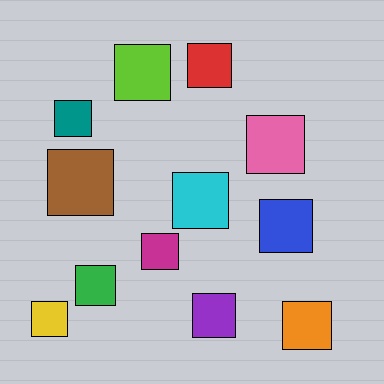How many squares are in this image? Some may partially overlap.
There are 12 squares.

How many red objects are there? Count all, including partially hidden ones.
There is 1 red object.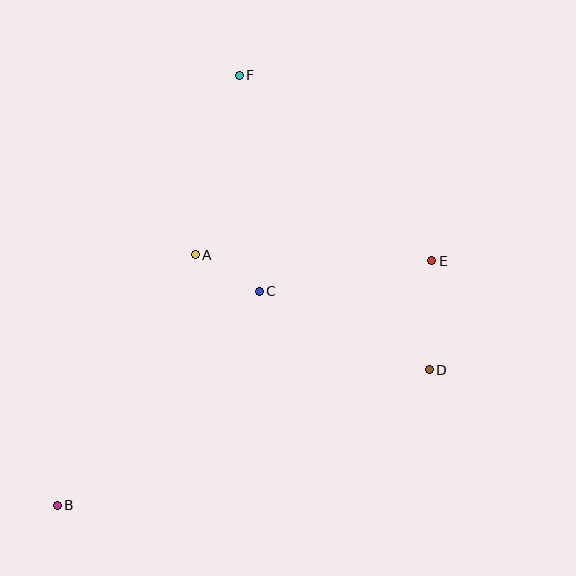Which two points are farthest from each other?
Points B and F are farthest from each other.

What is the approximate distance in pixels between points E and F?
The distance between E and F is approximately 267 pixels.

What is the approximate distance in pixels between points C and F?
The distance between C and F is approximately 217 pixels.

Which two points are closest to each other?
Points A and C are closest to each other.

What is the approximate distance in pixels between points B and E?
The distance between B and E is approximately 447 pixels.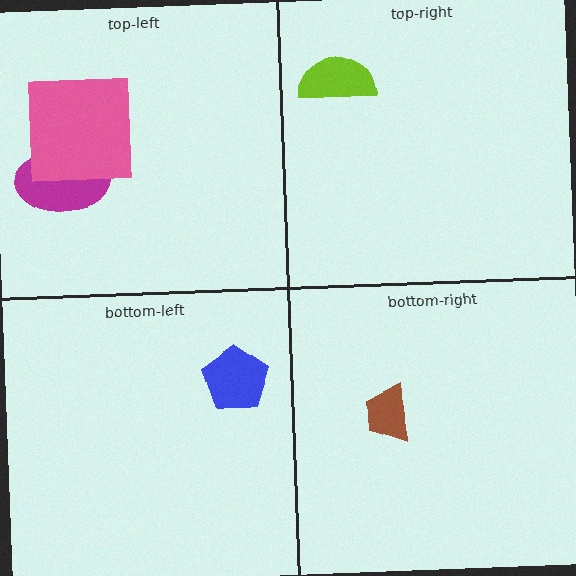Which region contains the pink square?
The top-left region.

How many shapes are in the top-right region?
1.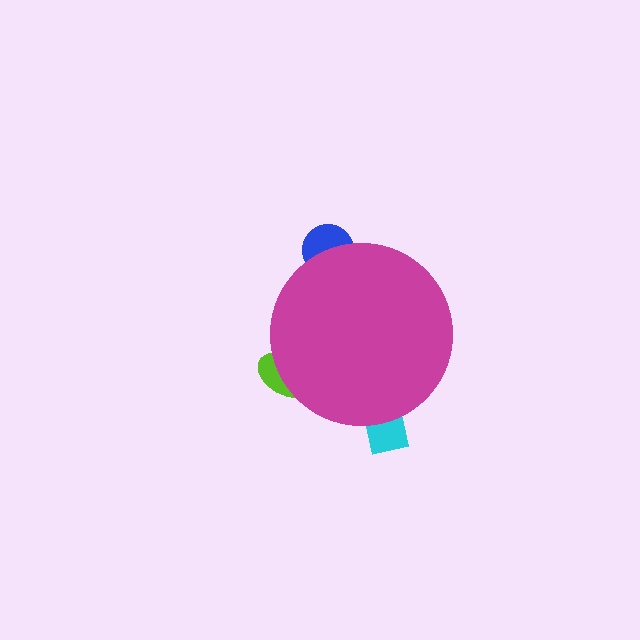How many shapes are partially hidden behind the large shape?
3 shapes are partially hidden.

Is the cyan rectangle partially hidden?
Yes, the cyan rectangle is partially hidden behind the magenta circle.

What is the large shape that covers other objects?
A magenta circle.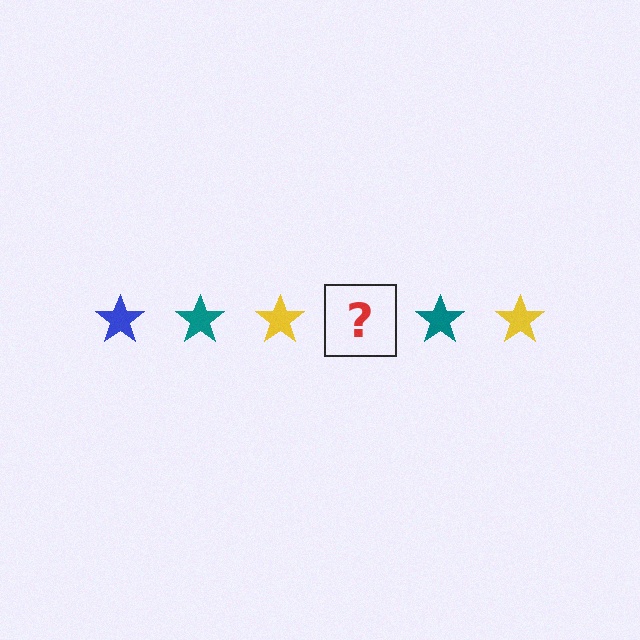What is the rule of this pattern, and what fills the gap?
The rule is that the pattern cycles through blue, teal, yellow stars. The gap should be filled with a blue star.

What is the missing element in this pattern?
The missing element is a blue star.